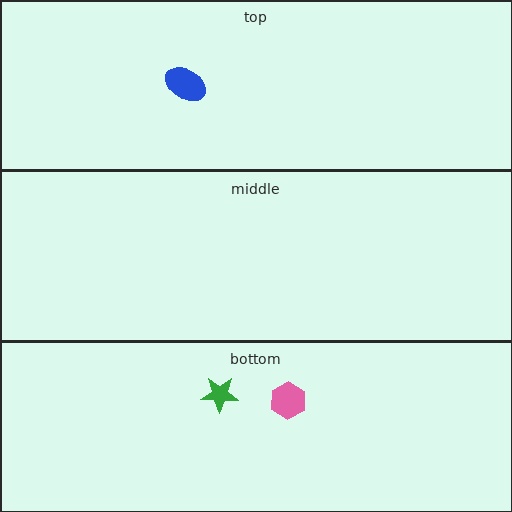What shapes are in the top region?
The blue ellipse.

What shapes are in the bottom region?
The pink hexagon, the green star.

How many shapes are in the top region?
1.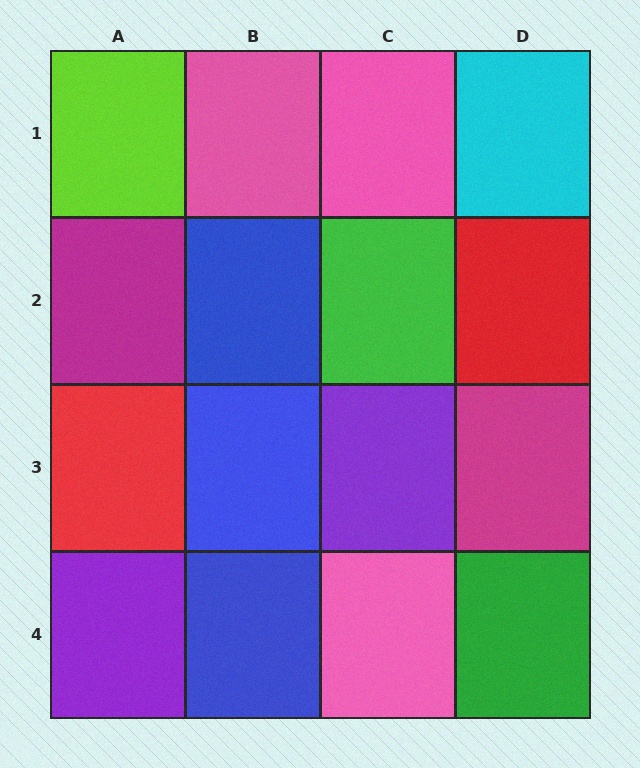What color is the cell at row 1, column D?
Cyan.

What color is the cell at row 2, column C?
Green.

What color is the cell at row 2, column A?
Magenta.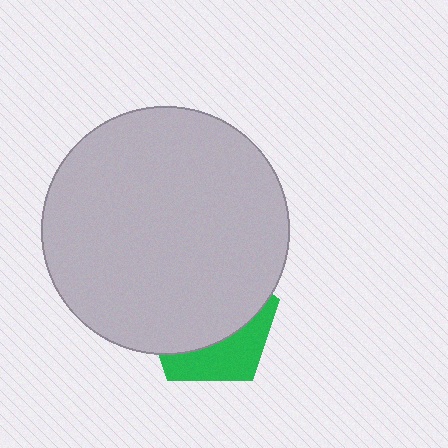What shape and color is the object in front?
The object in front is a light gray circle.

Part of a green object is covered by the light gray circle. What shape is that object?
It is a pentagon.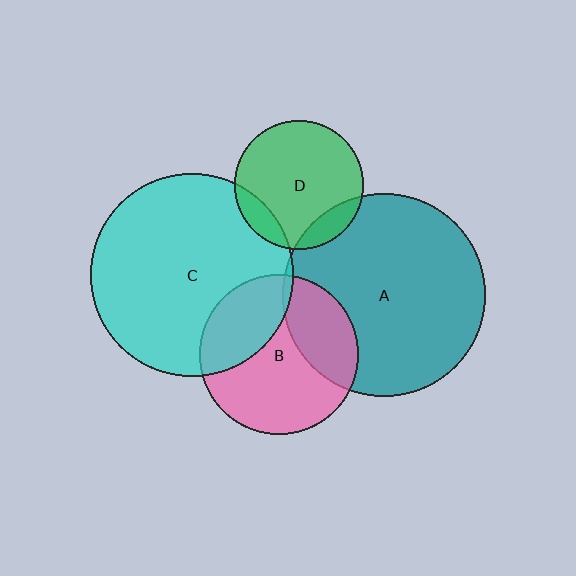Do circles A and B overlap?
Yes.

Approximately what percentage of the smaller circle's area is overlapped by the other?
Approximately 30%.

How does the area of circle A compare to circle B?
Approximately 1.6 times.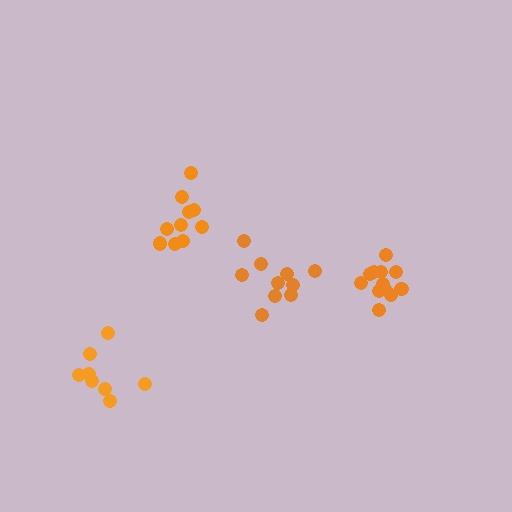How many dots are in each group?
Group 1: 10 dots, Group 2: 10 dots, Group 3: 8 dots, Group 4: 12 dots (40 total).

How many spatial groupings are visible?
There are 4 spatial groupings.